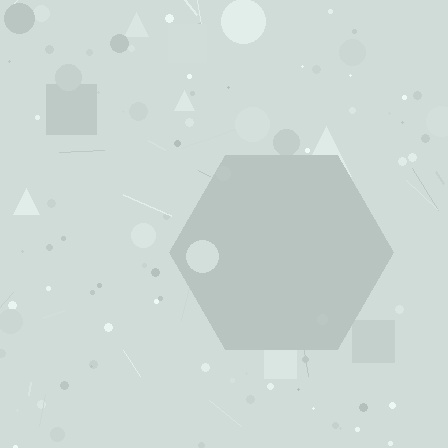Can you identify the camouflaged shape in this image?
The camouflaged shape is a hexagon.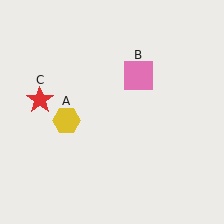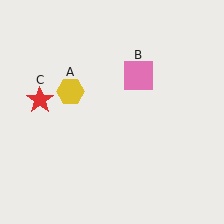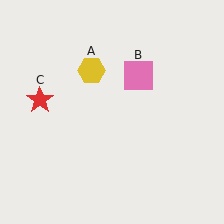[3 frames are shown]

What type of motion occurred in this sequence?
The yellow hexagon (object A) rotated clockwise around the center of the scene.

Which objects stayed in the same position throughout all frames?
Pink square (object B) and red star (object C) remained stationary.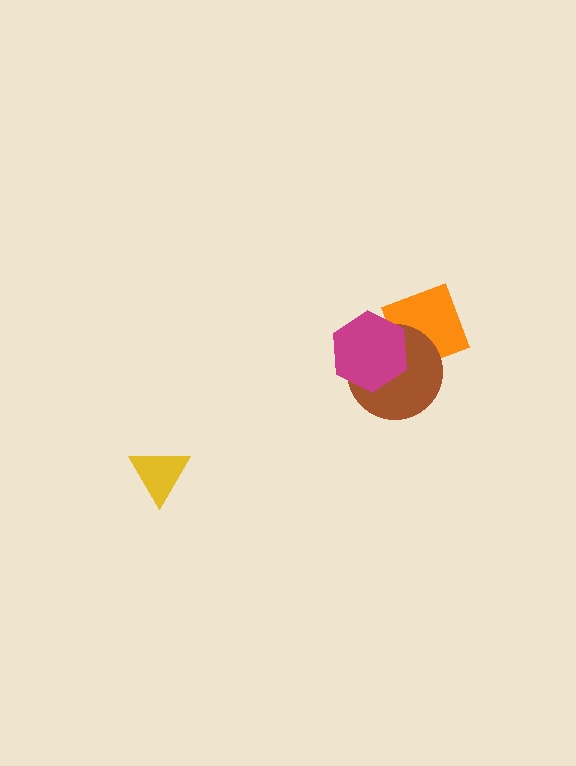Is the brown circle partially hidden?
Yes, it is partially covered by another shape.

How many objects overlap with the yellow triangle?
0 objects overlap with the yellow triangle.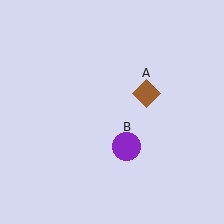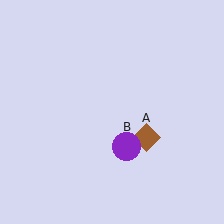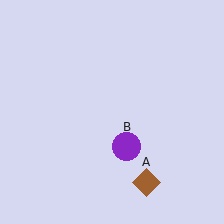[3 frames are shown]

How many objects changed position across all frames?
1 object changed position: brown diamond (object A).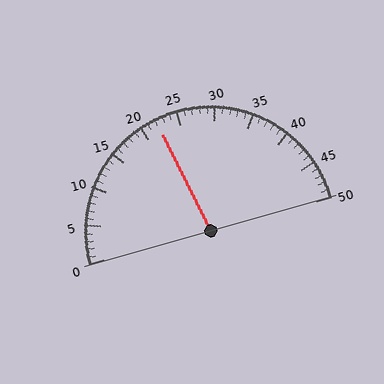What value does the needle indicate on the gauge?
The needle indicates approximately 22.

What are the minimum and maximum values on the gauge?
The gauge ranges from 0 to 50.